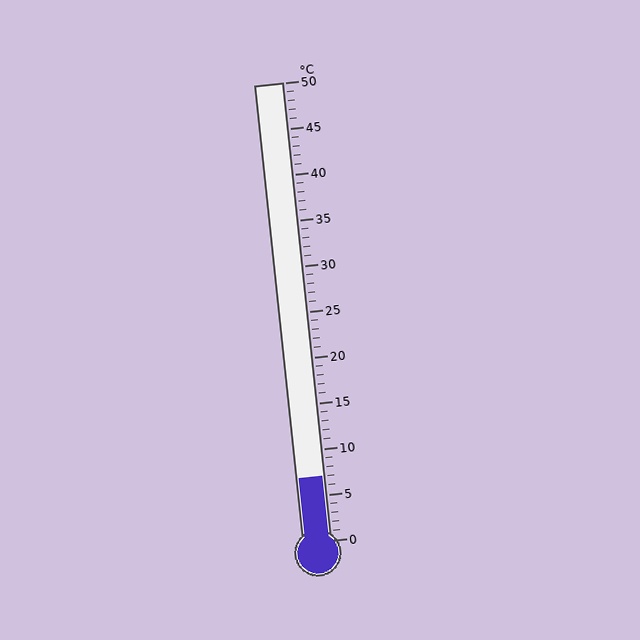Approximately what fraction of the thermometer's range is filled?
The thermometer is filled to approximately 15% of its range.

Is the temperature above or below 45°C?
The temperature is below 45°C.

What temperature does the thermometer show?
The thermometer shows approximately 7°C.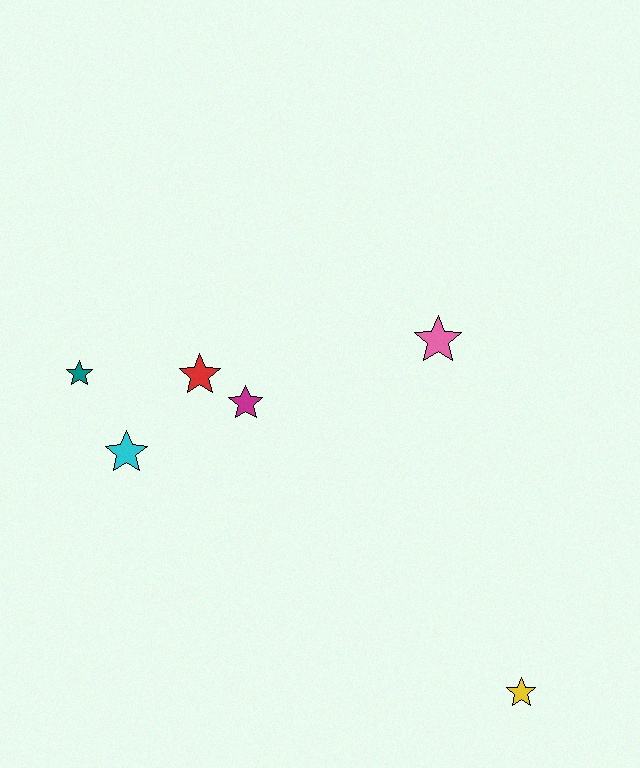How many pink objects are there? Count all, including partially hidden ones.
There is 1 pink object.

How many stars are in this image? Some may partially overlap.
There are 6 stars.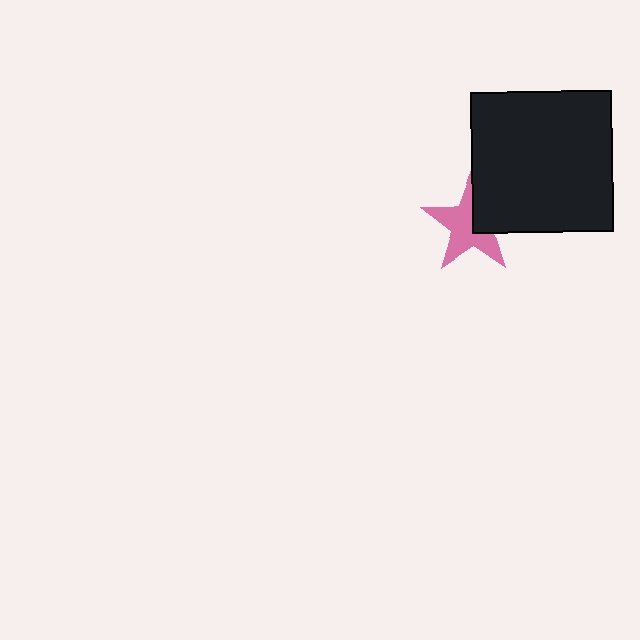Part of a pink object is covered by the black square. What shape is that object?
It is a star.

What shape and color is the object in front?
The object in front is a black square.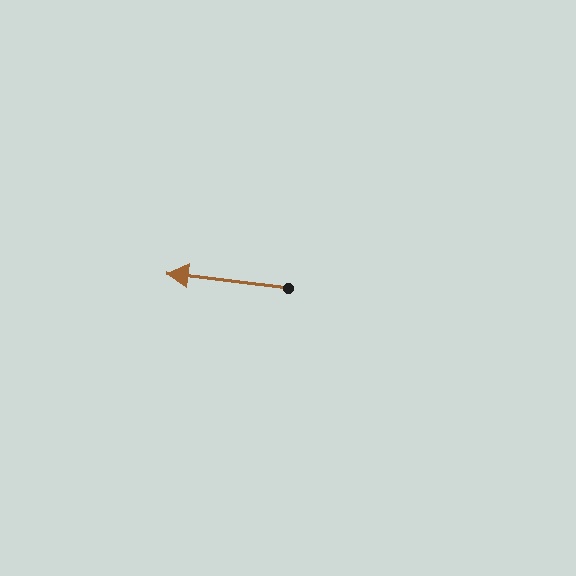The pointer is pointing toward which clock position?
Roughly 9 o'clock.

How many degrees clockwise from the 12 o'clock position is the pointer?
Approximately 277 degrees.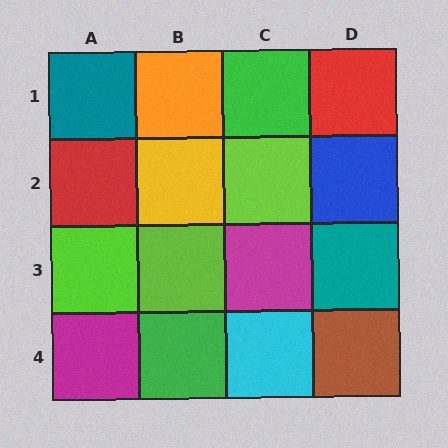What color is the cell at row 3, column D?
Teal.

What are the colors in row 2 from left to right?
Red, yellow, lime, blue.